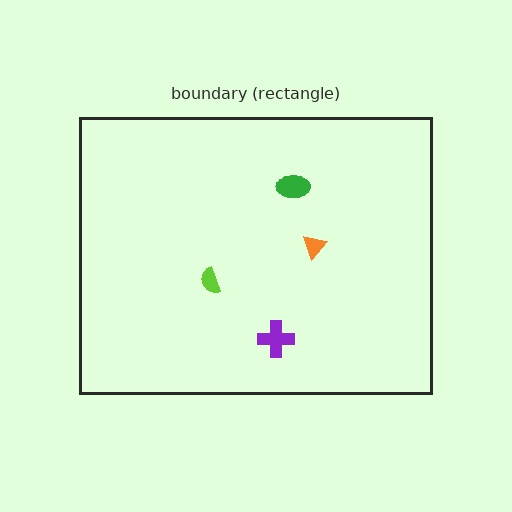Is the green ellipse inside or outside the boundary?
Inside.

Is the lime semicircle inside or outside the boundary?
Inside.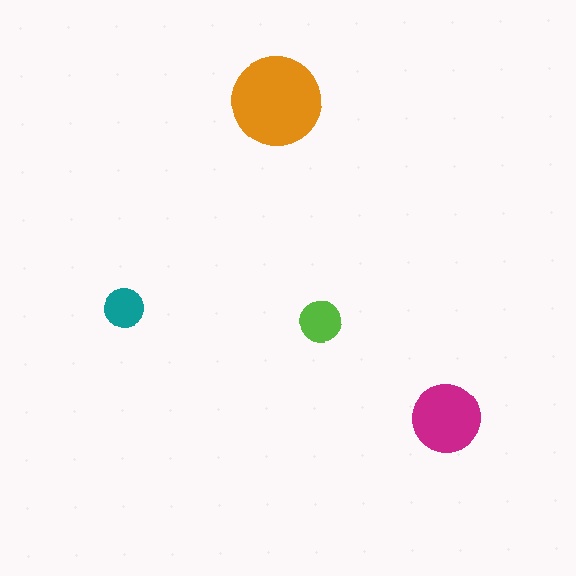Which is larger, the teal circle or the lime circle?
The lime one.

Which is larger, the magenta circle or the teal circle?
The magenta one.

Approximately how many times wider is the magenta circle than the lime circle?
About 1.5 times wider.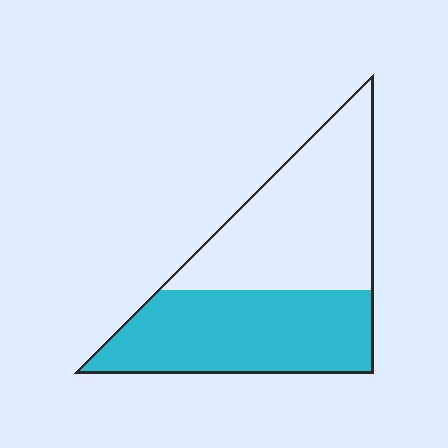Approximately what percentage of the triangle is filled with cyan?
Approximately 50%.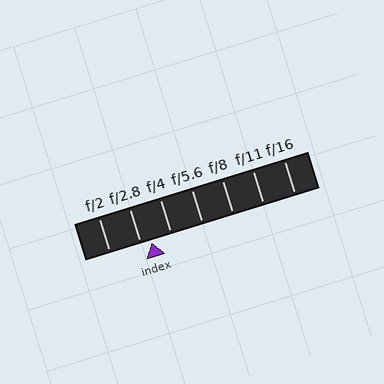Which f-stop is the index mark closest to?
The index mark is closest to f/2.8.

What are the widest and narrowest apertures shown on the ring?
The widest aperture shown is f/2 and the narrowest is f/16.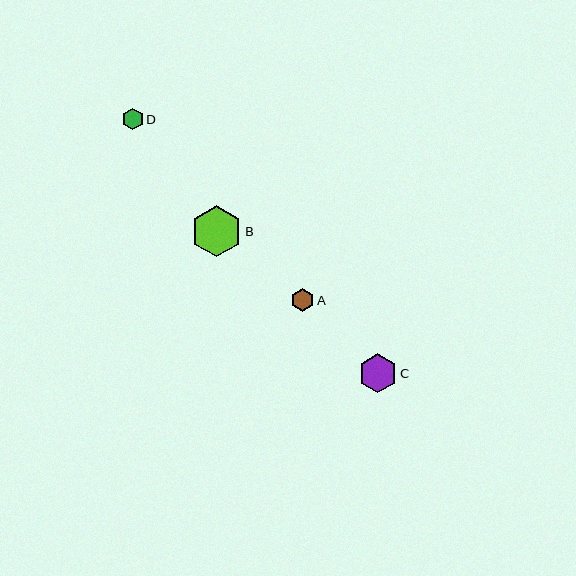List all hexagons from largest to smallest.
From largest to smallest: B, C, A, D.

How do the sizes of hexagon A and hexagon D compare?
Hexagon A and hexagon D are approximately the same size.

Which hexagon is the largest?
Hexagon B is the largest with a size of approximately 51 pixels.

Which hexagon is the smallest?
Hexagon D is the smallest with a size of approximately 22 pixels.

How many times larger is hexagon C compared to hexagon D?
Hexagon C is approximately 1.8 times the size of hexagon D.